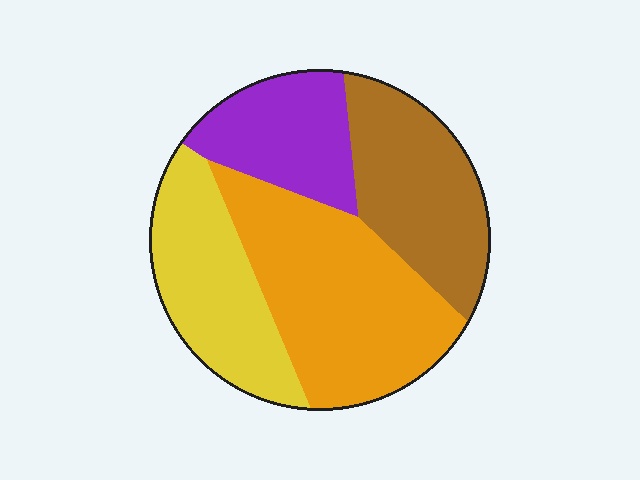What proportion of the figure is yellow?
Yellow covers 23% of the figure.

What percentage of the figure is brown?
Brown takes up about one quarter (1/4) of the figure.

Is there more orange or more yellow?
Orange.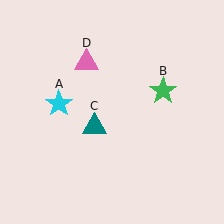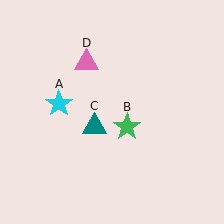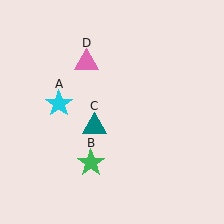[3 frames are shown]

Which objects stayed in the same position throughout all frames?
Cyan star (object A) and teal triangle (object C) and pink triangle (object D) remained stationary.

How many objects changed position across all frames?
1 object changed position: green star (object B).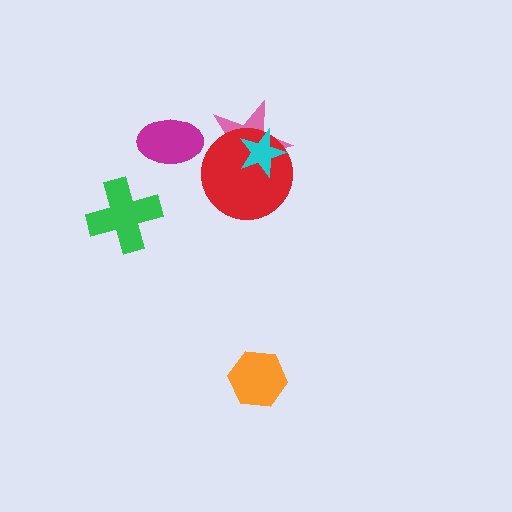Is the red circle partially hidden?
Yes, it is partially covered by another shape.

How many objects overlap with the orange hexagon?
0 objects overlap with the orange hexagon.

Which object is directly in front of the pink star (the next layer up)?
The red circle is directly in front of the pink star.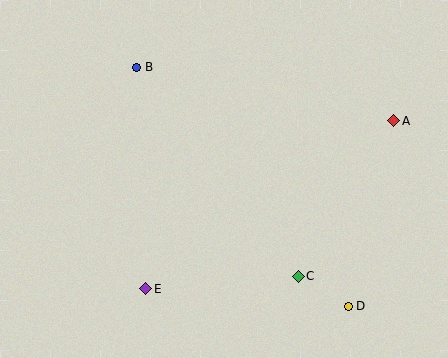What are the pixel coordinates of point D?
Point D is at (348, 306).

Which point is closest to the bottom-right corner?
Point D is closest to the bottom-right corner.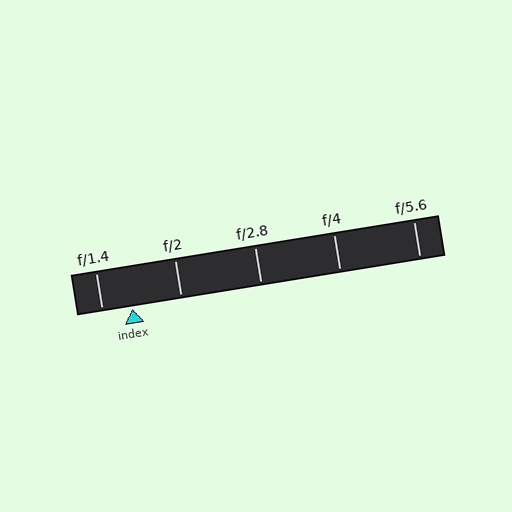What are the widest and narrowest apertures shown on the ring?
The widest aperture shown is f/1.4 and the narrowest is f/5.6.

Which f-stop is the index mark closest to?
The index mark is closest to f/1.4.